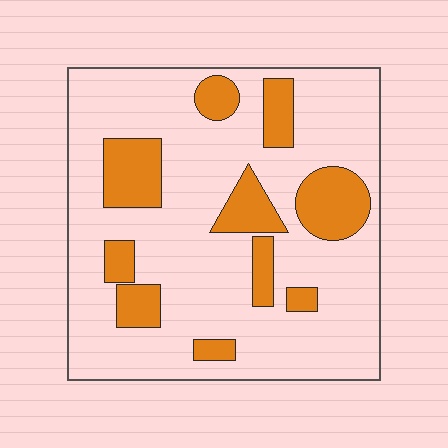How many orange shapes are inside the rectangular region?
10.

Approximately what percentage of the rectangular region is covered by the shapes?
Approximately 20%.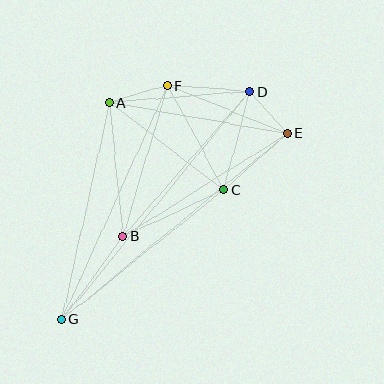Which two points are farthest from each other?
Points D and G are farthest from each other.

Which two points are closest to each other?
Points D and E are closest to each other.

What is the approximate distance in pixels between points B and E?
The distance between B and E is approximately 193 pixels.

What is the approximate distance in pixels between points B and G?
The distance between B and G is approximately 104 pixels.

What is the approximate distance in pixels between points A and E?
The distance between A and E is approximately 181 pixels.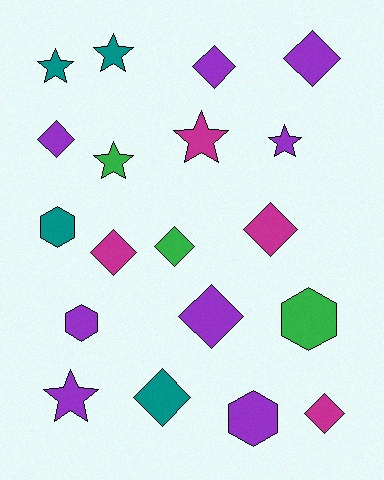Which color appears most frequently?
Purple, with 8 objects.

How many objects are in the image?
There are 19 objects.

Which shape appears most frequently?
Diamond, with 9 objects.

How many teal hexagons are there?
There is 1 teal hexagon.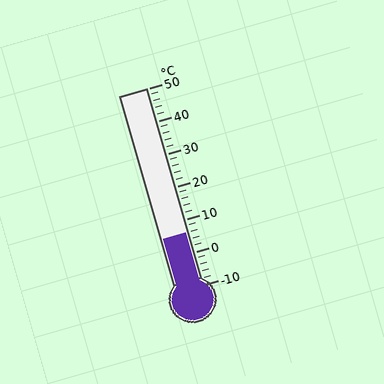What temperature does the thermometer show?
The thermometer shows approximately 6°C.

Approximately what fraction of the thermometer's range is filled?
The thermometer is filled to approximately 25% of its range.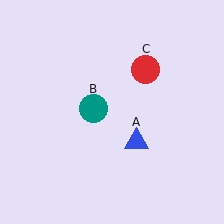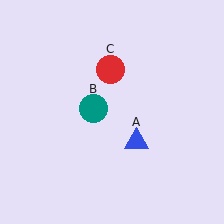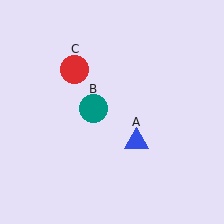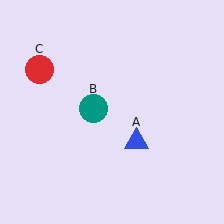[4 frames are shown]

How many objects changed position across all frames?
1 object changed position: red circle (object C).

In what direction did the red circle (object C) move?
The red circle (object C) moved left.